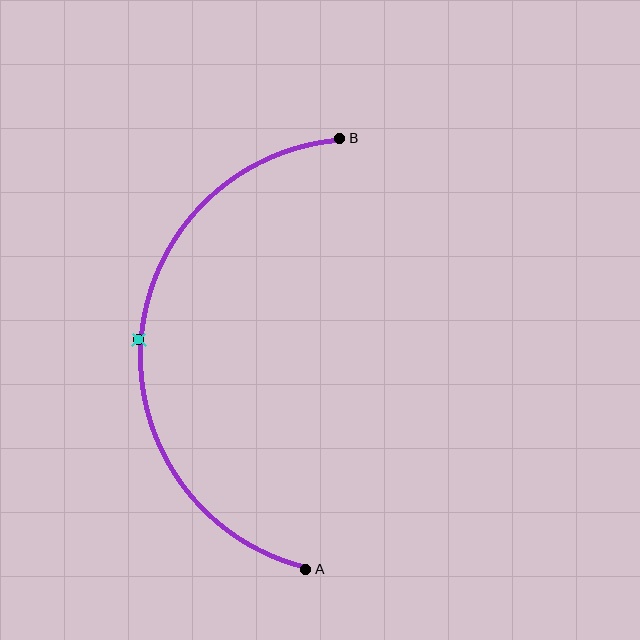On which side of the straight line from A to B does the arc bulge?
The arc bulges to the left of the straight line connecting A and B.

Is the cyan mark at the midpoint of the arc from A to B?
Yes. The cyan mark lies on the arc at equal arc-length from both A and B — it is the arc midpoint.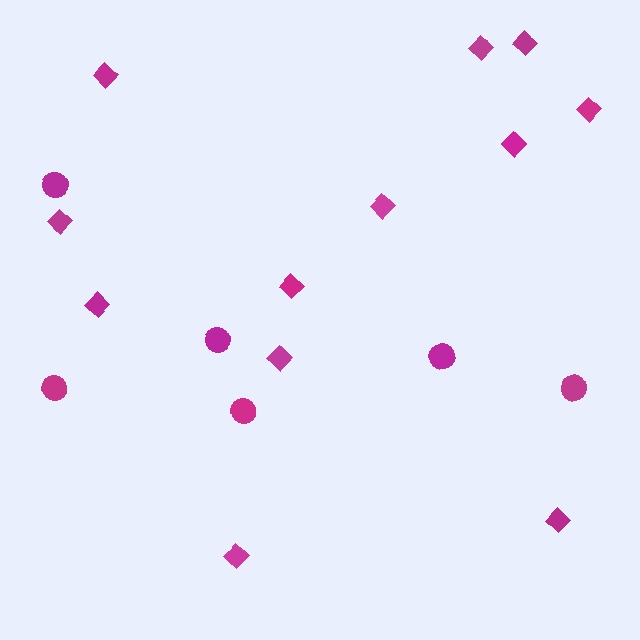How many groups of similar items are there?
There are 2 groups: one group of circles (6) and one group of diamonds (12).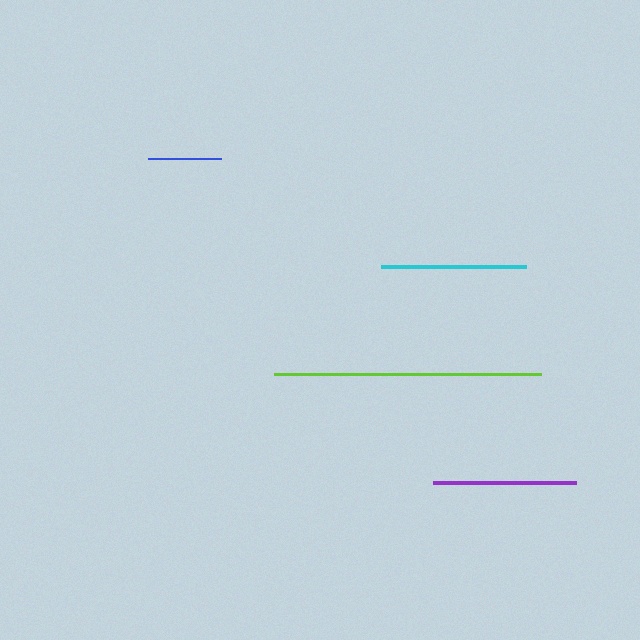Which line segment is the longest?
The lime line is the longest at approximately 266 pixels.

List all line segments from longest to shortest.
From longest to shortest: lime, cyan, purple, blue.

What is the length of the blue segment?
The blue segment is approximately 72 pixels long.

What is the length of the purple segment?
The purple segment is approximately 143 pixels long.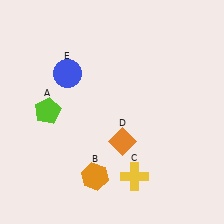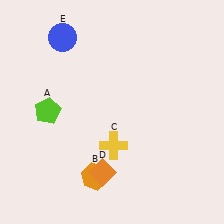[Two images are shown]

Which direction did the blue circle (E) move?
The blue circle (E) moved up.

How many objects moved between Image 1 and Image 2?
3 objects moved between the two images.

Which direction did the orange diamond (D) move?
The orange diamond (D) moved down.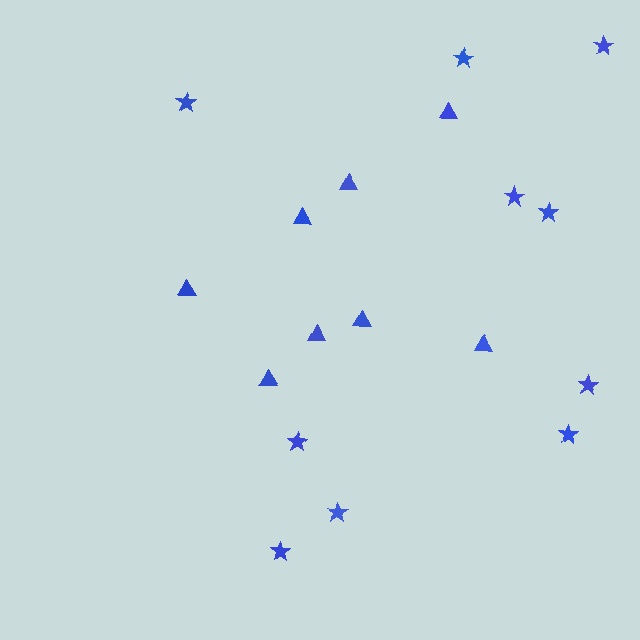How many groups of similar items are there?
There are 2 groups: one group of stars (10) and one group of triangles (8).